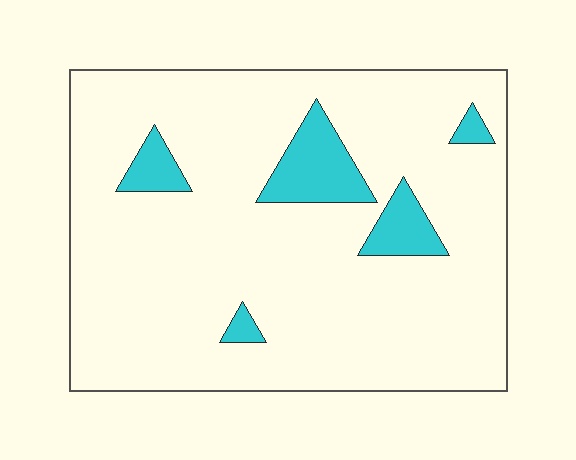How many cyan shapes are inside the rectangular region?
5.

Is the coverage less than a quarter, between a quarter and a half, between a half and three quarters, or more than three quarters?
Less than a quarter.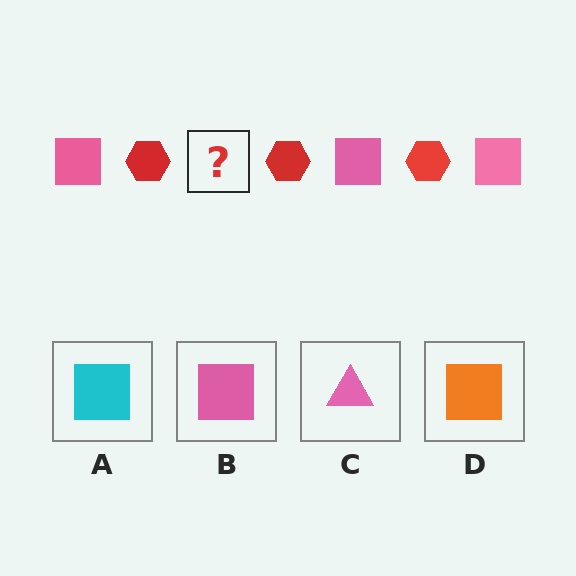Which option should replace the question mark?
Option B.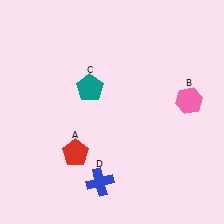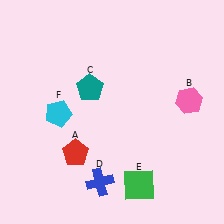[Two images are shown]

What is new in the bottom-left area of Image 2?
A cyan pentagon (F) was added in the bottom-left area of Image 2.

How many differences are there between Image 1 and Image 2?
There are 2 differences between the two images.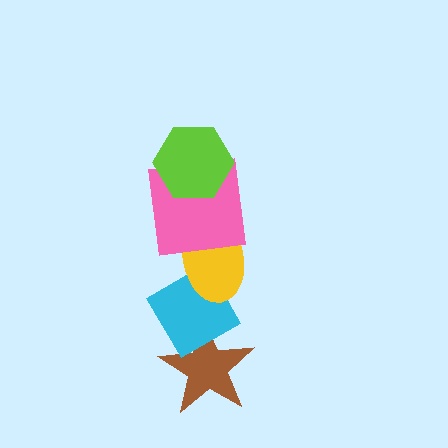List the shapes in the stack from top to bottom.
From top to bottom: the lime hexagon, the pink square, the yellow ellipse, the cyan diamond, the brown star.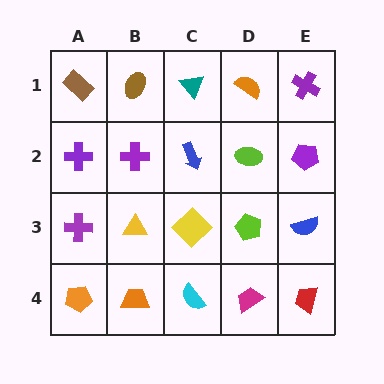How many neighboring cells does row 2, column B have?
4.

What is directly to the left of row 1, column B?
A brown rectangle.